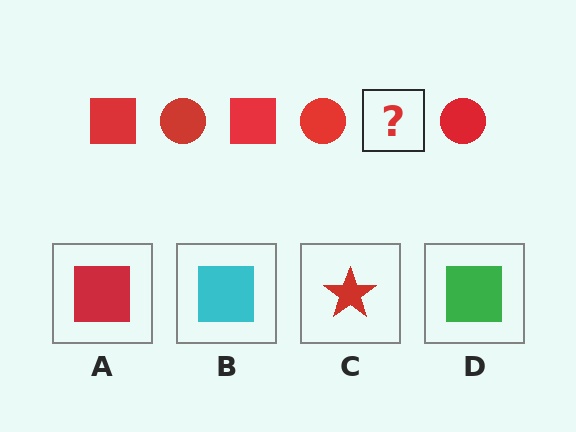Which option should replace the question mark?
Option A.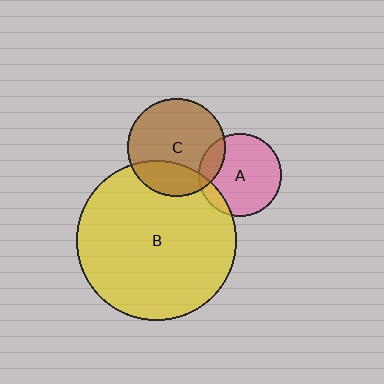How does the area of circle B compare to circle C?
Approximately 2.7 times.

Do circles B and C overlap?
Yes.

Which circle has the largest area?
Circle B (yellow).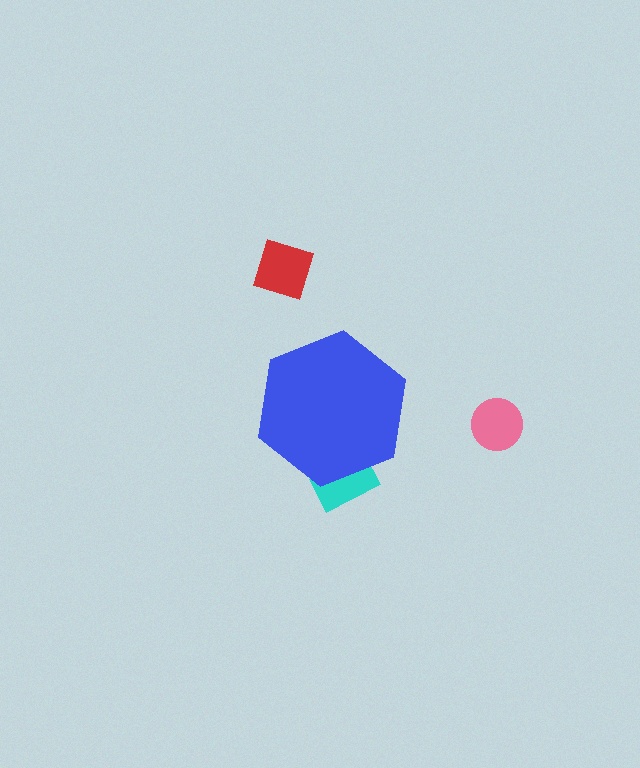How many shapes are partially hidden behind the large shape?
1 shape is partially hidden.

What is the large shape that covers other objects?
A blue hexagon.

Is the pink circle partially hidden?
No, the pink circle is fully visible.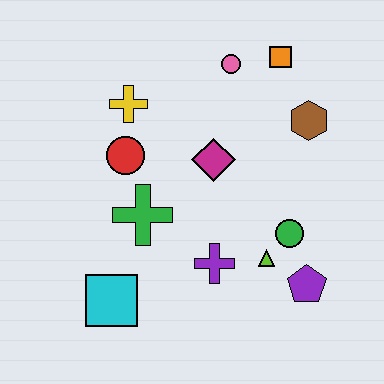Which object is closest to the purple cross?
The lime triangle is closest to the purple cross.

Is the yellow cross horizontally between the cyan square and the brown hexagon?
Yes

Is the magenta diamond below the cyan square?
No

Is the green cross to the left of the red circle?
No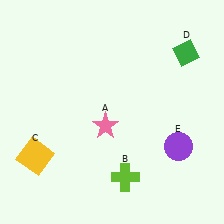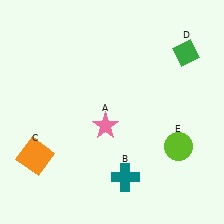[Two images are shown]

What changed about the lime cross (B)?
In Image 1, B is lime. In Image 2, it changed to teal.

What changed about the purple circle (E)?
In Image 1, E is purple. In Image 2, it changed to lime.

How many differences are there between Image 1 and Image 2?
There are 3 differences between the two images.